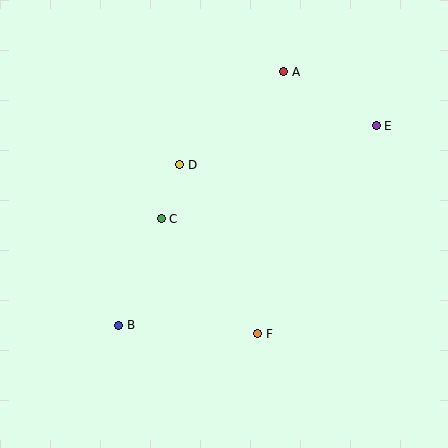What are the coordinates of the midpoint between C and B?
The midpoint between C and B is at (140, 272).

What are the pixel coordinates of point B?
Point B is at (119, 325).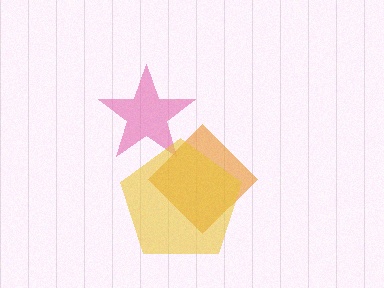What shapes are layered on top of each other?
The layered shapes are: a pink star, an orange diamond, a yellow pentagon.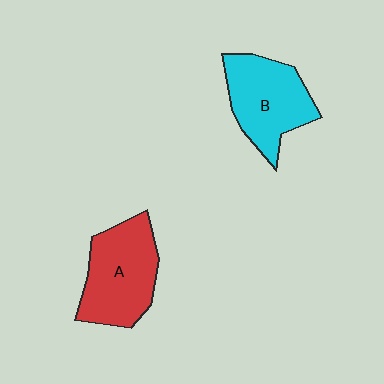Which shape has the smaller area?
Shape B (cyan).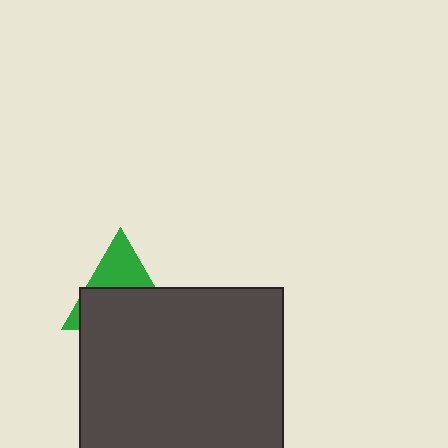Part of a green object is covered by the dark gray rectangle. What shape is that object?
It is a triangle.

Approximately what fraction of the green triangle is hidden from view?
Roughly 60% of the green triangle is hidden behind the dark gray rectangle.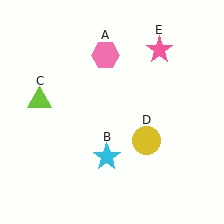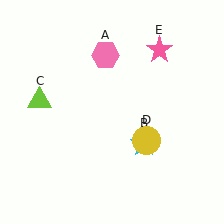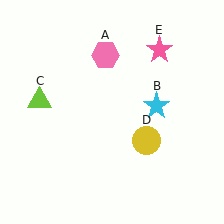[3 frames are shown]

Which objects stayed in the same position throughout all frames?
Pink hexagon (object A) and lime triangle (object C) and yellow circle (object D) and pink star (object E) remained stationary.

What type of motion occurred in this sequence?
The cyan star (object B) rotated counterclockwise around the center of the scene.